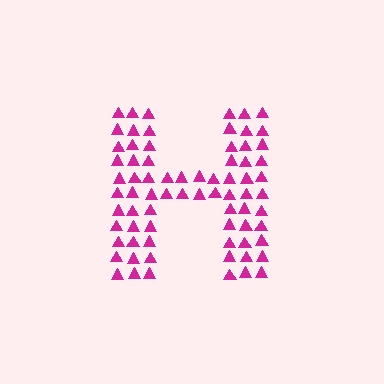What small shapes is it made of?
It is made of small triangles.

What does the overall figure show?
The overall figure shows the letter H.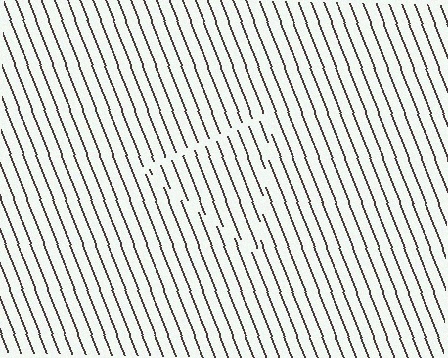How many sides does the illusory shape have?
3 sides — the line-ends trace a triangle.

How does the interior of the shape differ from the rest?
The interior of the shape contains the same grating, shifted by half a period — the contour is defined by the phase discontinuity where line-ends from the inner and outer gratings abut.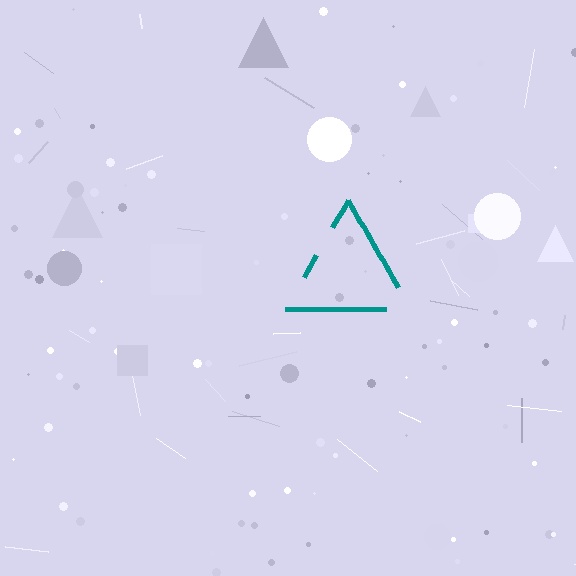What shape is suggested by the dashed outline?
The dashed outline suggests a triangle.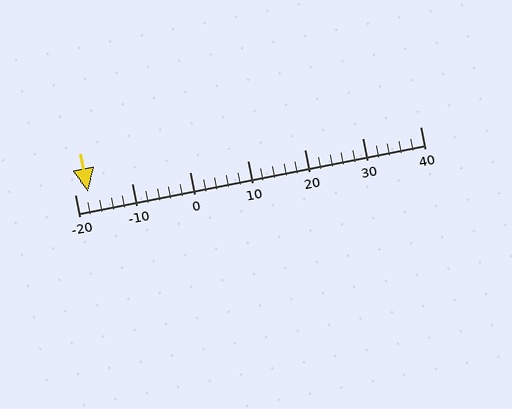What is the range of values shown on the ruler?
The ruler shows values from -20 to 40.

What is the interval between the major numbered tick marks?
The major tick marks are spaced 10 units apart.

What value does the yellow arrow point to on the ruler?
The yellow arrow points to approximately -18.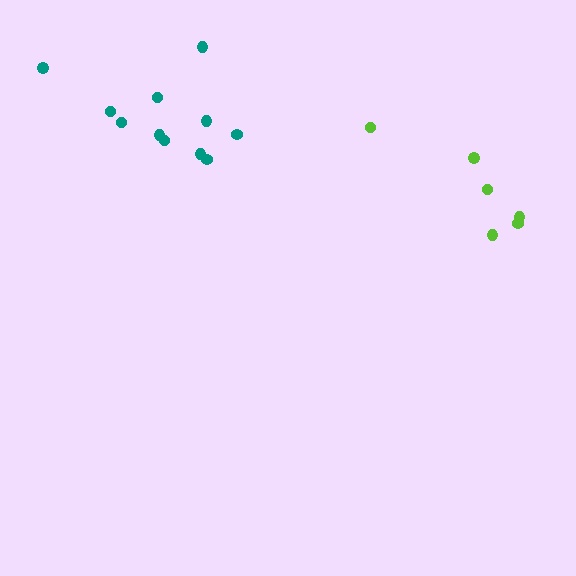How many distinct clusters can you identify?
There are 2 distinct clusters.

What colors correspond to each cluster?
The clusters are colored: teal, lime.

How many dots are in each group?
Group 1: 11 dots, Group 2: 6 dots (17 total).